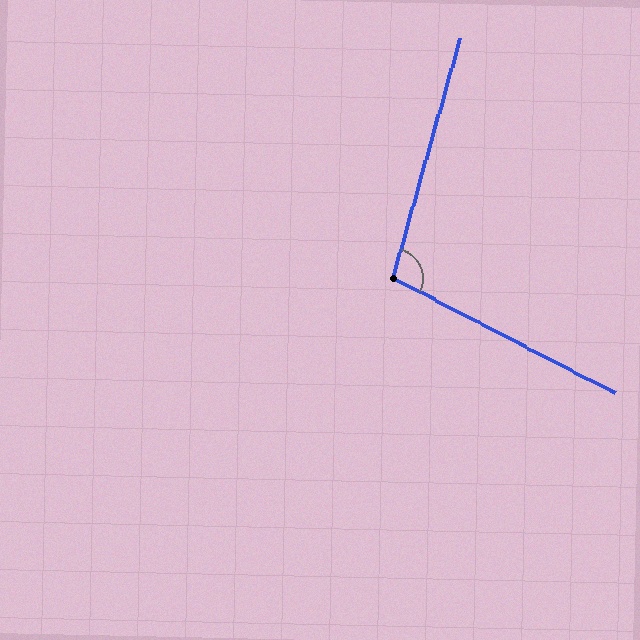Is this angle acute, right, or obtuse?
It is obtuse.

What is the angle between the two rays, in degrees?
Approximately 102 degrees.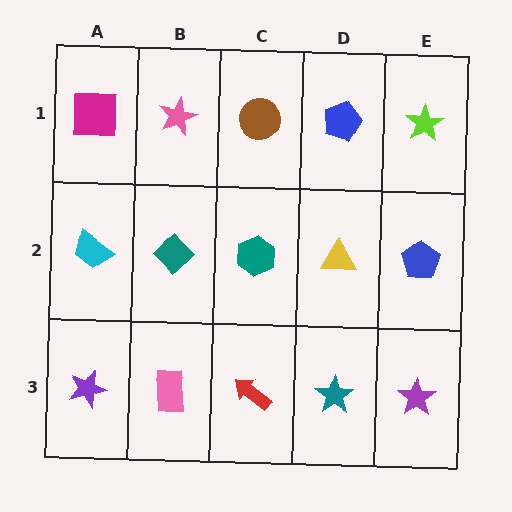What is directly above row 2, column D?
A blue pentagon.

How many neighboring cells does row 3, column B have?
3.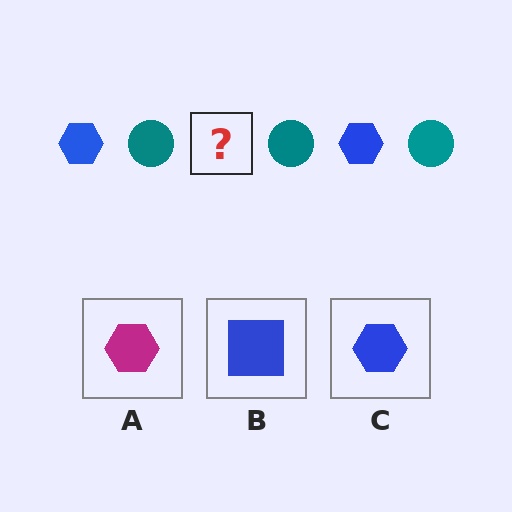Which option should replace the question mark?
Option C.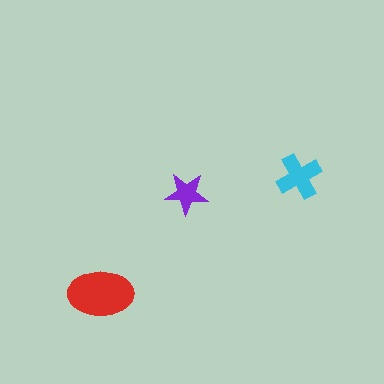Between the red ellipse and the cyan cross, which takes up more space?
The red ellipse.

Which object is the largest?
The red ellipse.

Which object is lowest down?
The red ellipse is bottommost.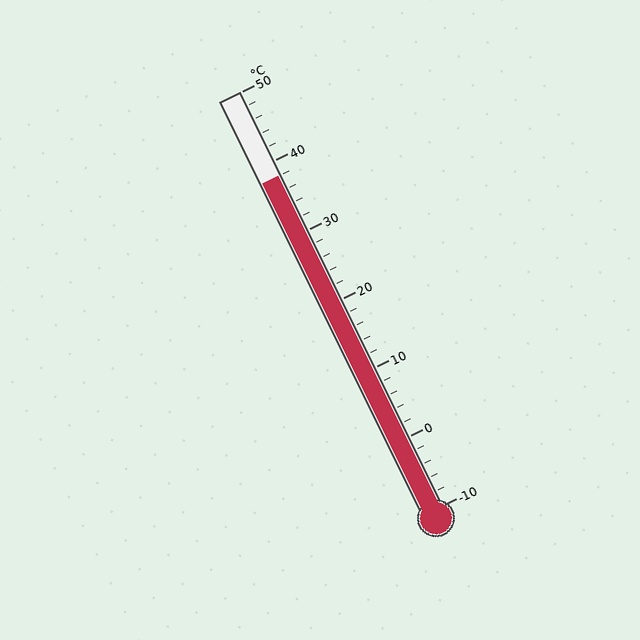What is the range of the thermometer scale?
The thermometer scale ranges from -10°C to 50°C.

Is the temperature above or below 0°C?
The temperature is above 0°C.